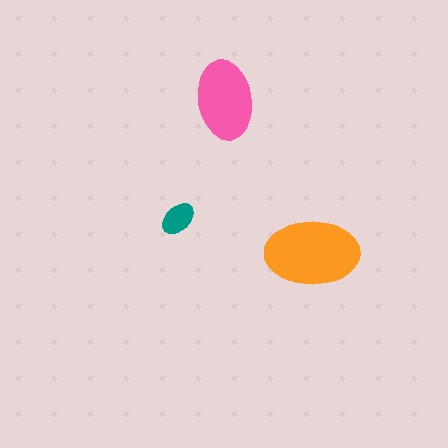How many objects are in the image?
There are 3 objects in the image.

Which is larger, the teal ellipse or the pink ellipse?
The pink one.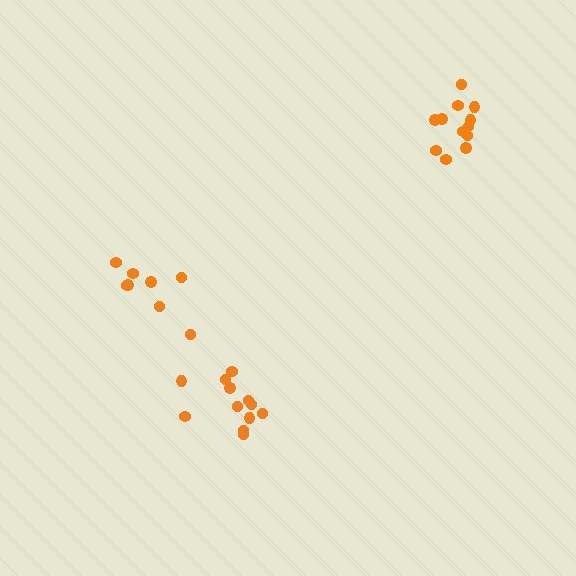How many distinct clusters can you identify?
There are 3 distinct clusters.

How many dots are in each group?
Group 1: 12 dots, Group 2: 7 dots, Group 3: 13 dots (32 total).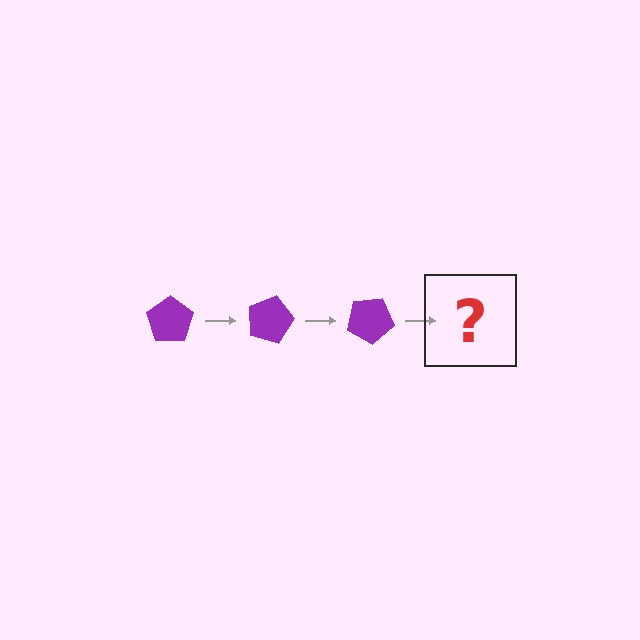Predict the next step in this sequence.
The next step is a purple pentagon rotated 45 degrees.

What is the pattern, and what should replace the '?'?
The pattern is that the pentagon rotates 15 degrees each step. The '?' should be a purple pentagon rotated 45 degrees.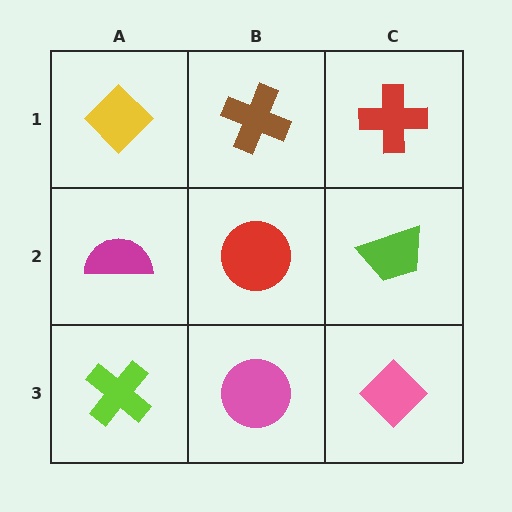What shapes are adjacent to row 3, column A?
A magenta semicircle (row 2, column A), a pink circle (row 3, column B).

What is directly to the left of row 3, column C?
A pink circle.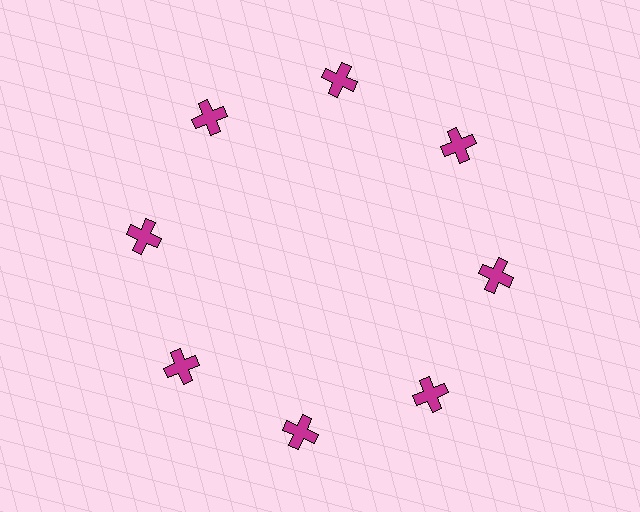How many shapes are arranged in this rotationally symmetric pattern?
There are 8 shapes, arranged in 8 groups of 1.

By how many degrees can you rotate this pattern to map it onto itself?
The pattern maps onto itself every 45 degrees of rotation.